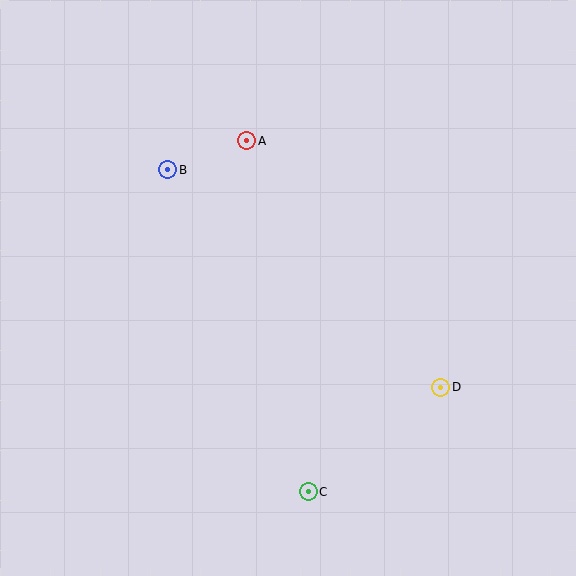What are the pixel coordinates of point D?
Point D is at (441, 387).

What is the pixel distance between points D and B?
The distance between D and B is 349 pixels.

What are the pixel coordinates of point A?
Point A is at (247, 141).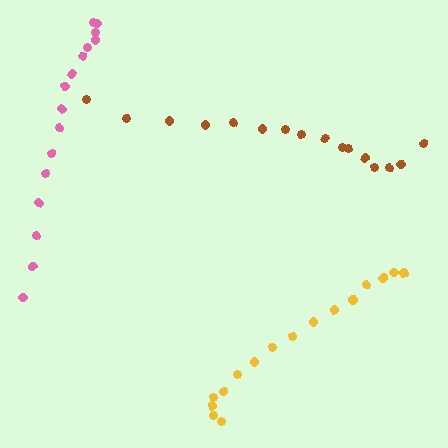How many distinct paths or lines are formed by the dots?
There are 3 distinct paths.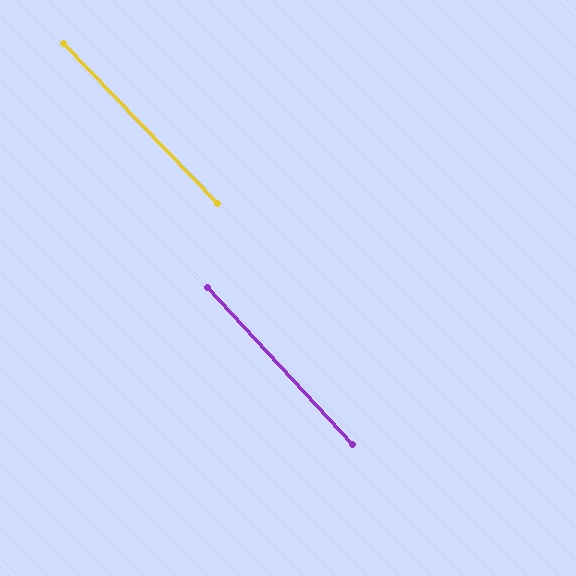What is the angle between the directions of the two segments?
Approximately 1 degree.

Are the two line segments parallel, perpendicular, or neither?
Parallel — their directions differ by only 1.3°.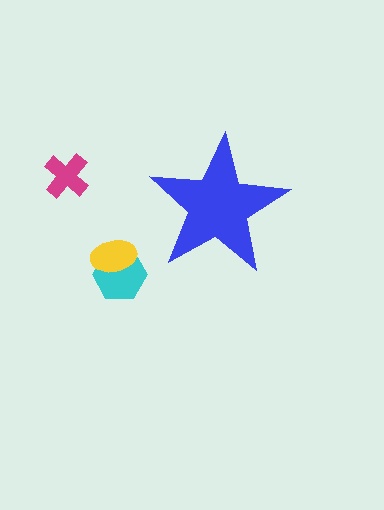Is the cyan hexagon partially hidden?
No, the cyan hexagon is fully visible.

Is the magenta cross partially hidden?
No, the magenta cross is fully visible.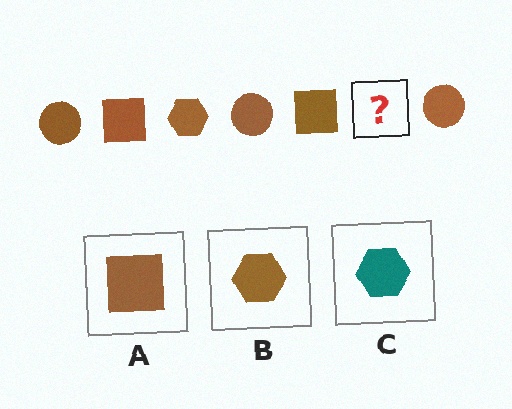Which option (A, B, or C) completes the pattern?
B.